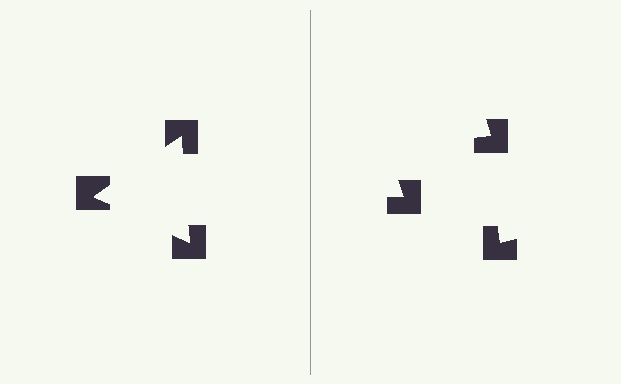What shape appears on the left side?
An illusory triangle.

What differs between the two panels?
The notched squares are positioned identically on both sides; only the wedge orientations differ. On the left they align to a triangle; on the right they are misaligned.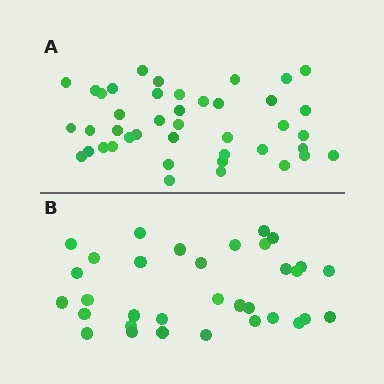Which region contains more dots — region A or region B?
Region A (the top region) has more dots.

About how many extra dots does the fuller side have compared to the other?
Region A has roughly 8 or so more dots than region B.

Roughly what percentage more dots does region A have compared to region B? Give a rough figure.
About 25% more.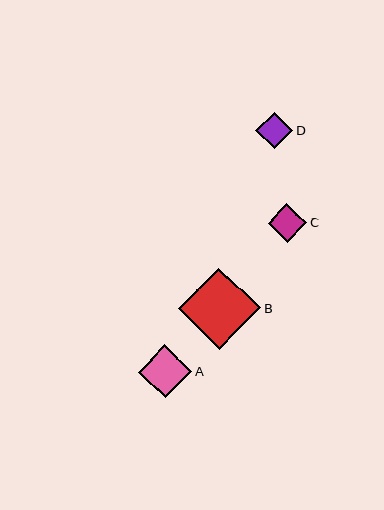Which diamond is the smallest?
Diamond D is the smallest with a size of approximately 37 pixels.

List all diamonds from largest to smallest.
From largest to smallest: B, A, C, D.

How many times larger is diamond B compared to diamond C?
Diamond B is approximately 2.1 times the size of diamond C.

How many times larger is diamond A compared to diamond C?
Diamond A is approximately 1.4 times the size of diamond C.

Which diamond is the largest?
Diamond B is the largest with a size of approximately 82 pixels.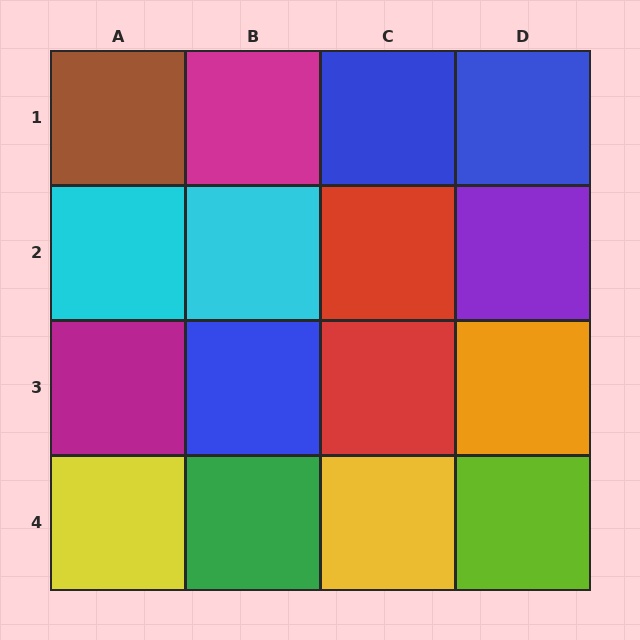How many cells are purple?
1 cell is purple.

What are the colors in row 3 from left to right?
Magenta, blue, red, orange.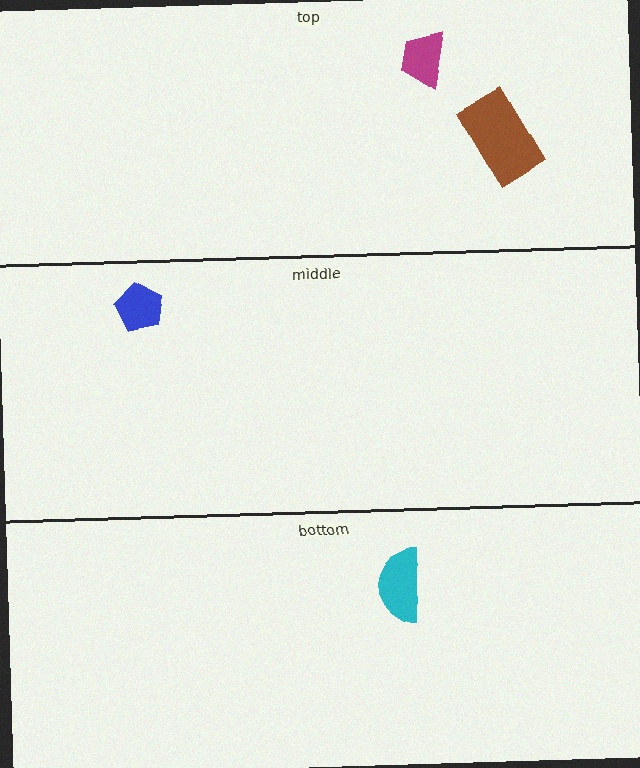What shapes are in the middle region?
The blue pentagon.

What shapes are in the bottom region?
The cyan semicircle.